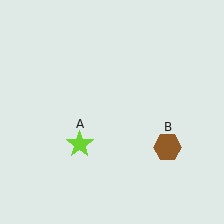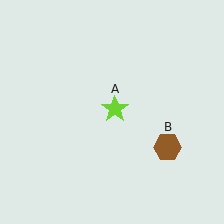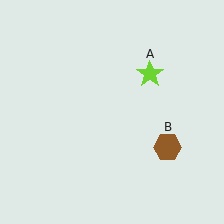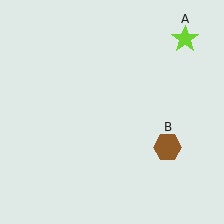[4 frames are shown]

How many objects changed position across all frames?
1 object changed position: lime star (object A).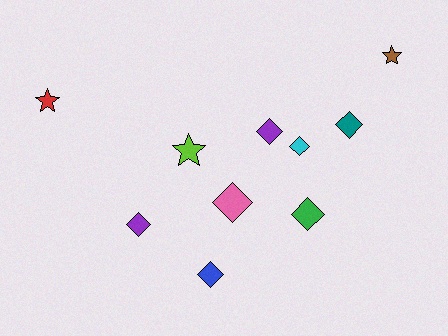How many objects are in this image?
There are 10 objects.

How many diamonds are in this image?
There are 7 diamonds.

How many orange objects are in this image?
There are no orange objects.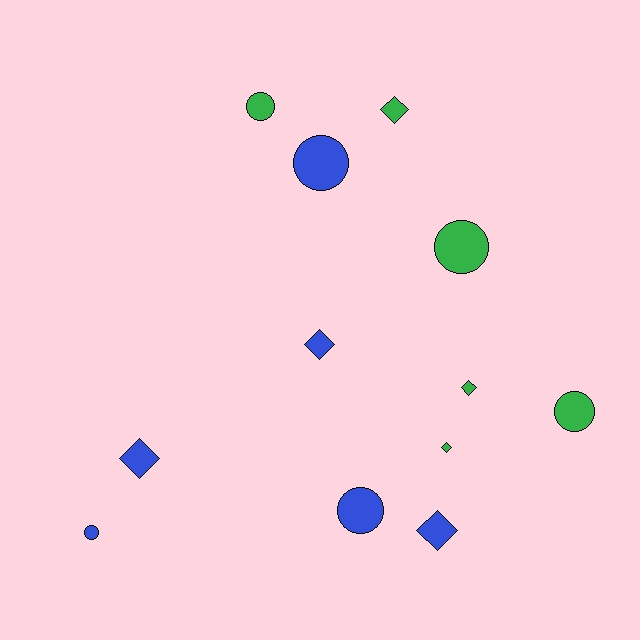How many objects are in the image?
There are 12 objects.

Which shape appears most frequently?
Diamond, with 6 objects.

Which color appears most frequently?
Green, with 6 objects.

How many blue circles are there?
There are 3 blue circles.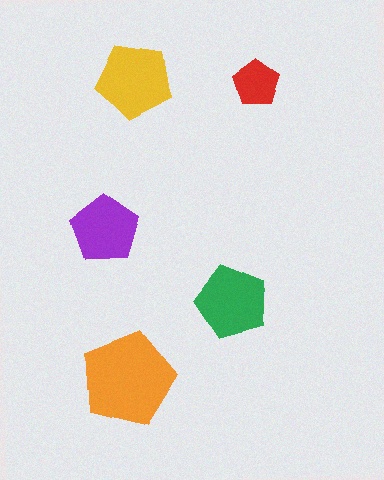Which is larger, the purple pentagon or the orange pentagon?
The orange one.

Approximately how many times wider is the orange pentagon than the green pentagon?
About 1.5 times wider.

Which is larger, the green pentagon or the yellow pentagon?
The yellow one.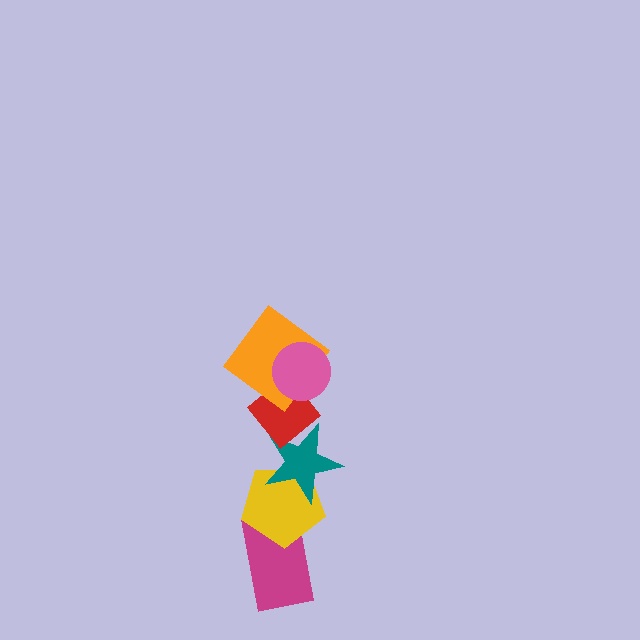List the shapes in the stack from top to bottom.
From top to bottom: the pink circle, the orange diamond, the red diamond, the teal star, the yellow pentagon, the magenta rectangle.